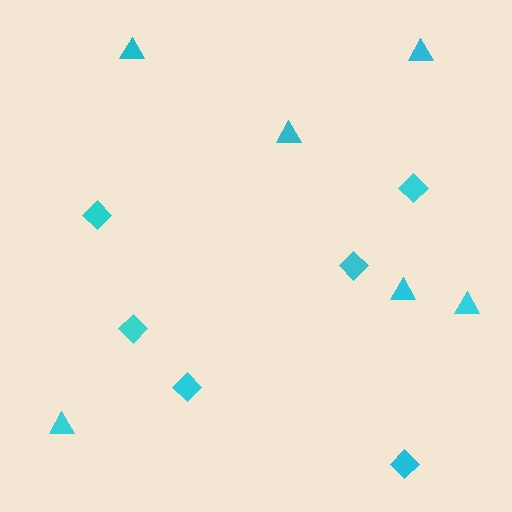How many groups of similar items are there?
There are 2 groups: one group of diamonds (6) and one group of triangles (6).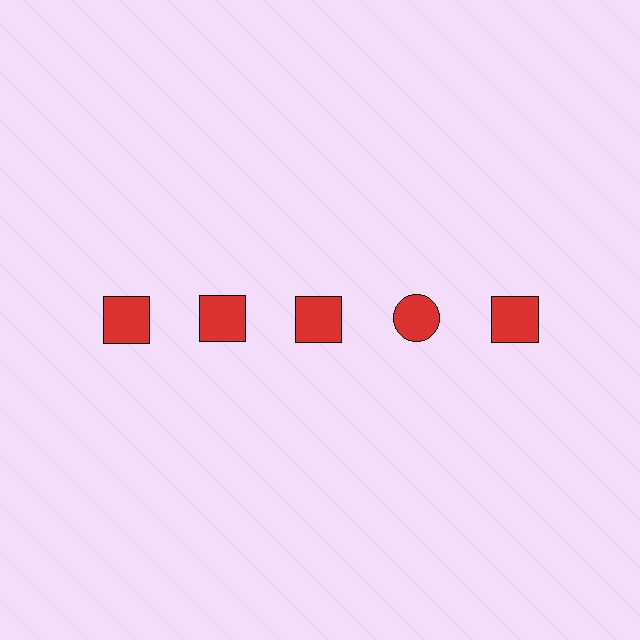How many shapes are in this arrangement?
There are 5 shapes arranged in a grid pattern.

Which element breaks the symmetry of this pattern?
The red circle in the top row, second from right column breaks the symmetry. All other shapes are red squares.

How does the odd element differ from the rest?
It has a different shape: circle instead of square.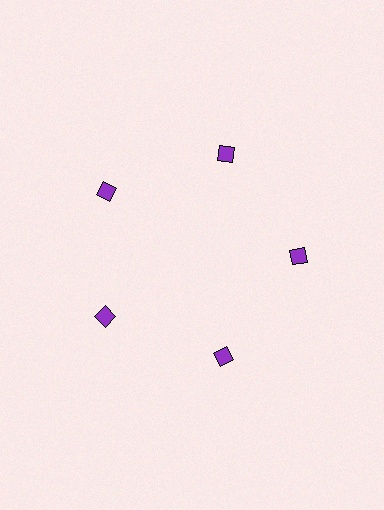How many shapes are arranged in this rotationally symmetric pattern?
There are 5 shapes, arranged in 5 groups of 1.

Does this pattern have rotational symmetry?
Yes, this pattern has 5-fold rotational symmetry. It looks the same after rotating 72 degrees around the center.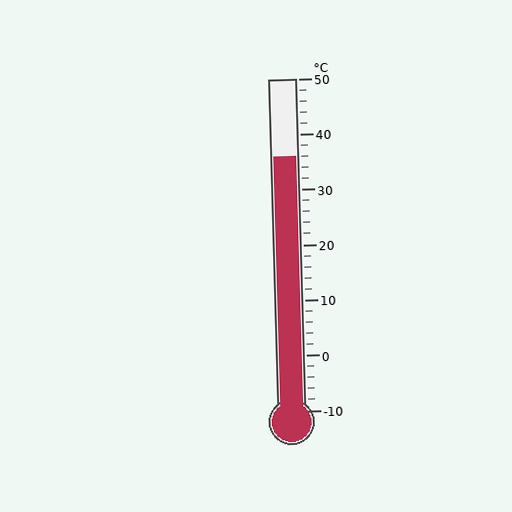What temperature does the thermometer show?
The thermometer shows approximately 36°C.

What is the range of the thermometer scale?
The thermometer scale ranges from -10°C to 50°C.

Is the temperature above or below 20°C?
The temperature is above 20°C.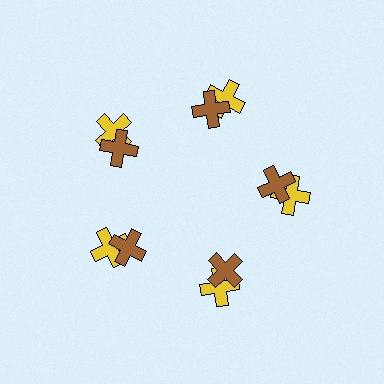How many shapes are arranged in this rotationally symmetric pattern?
There are 10 shapes, arranged in 5 groups of 2.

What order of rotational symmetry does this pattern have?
This pattern has 5-fold rotational symmetry.